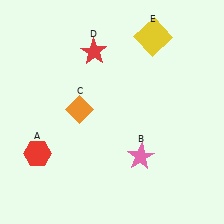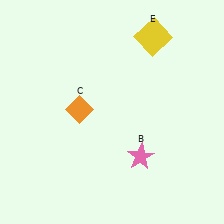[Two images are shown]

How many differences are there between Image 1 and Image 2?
There are 2 differences between the two images.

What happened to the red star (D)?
The red star (D) was removed in Image 2. It was in the top-left area of Image 1.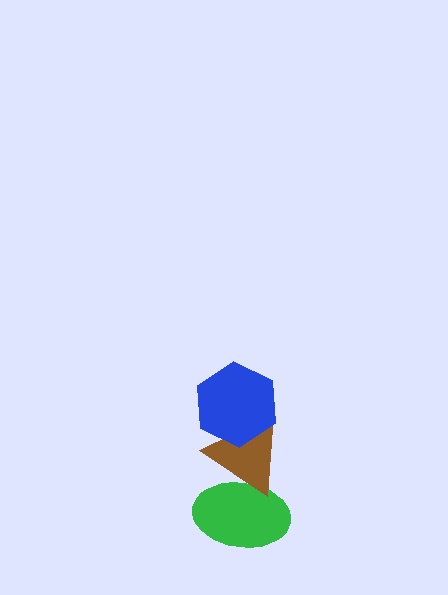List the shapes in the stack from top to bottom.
From top to bottom: the blue hexagon, the brown triangle, the green ellipse.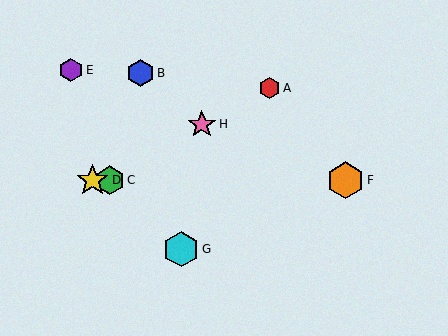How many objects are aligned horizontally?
3 objects (C, D, F) are aligned horizontally.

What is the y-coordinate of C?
Object C is at y≈180.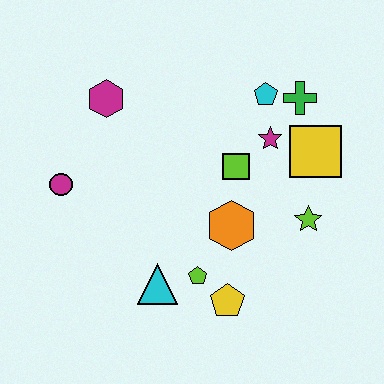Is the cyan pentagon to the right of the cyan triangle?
Yes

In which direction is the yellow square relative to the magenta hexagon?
The yellow square is to the right of the magenta hexagon.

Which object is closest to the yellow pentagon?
The lime pentagon is closest to the yellow pentagon.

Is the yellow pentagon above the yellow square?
No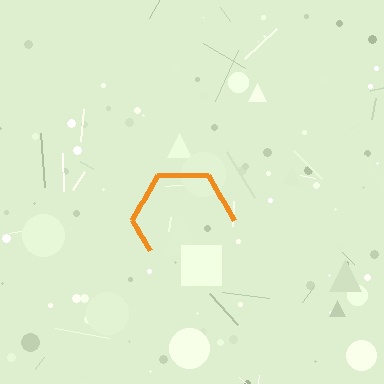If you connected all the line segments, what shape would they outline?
They would outline a hexagon.